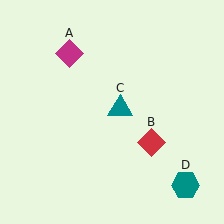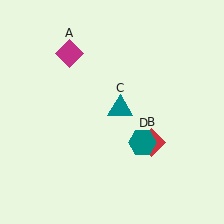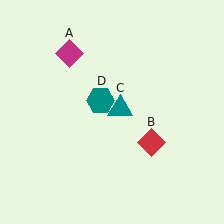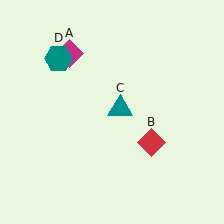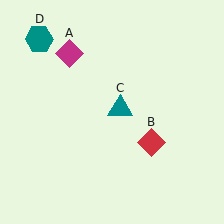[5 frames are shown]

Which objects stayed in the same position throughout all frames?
Magenta diamond (object A) and red diamond (object B) and teal triangle (object C) remained stationary.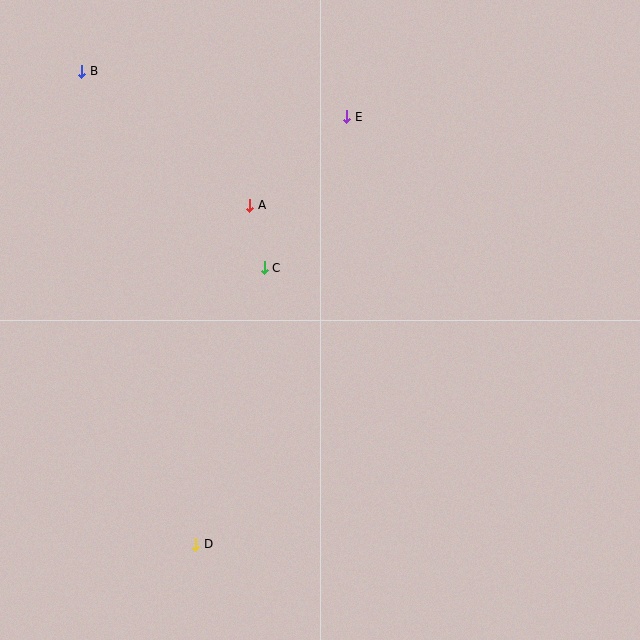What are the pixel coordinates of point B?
Point B is at (82, 71).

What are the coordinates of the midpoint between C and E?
The midpoint between C and E is at (305, 192).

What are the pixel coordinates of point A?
Point A is at (250, 205).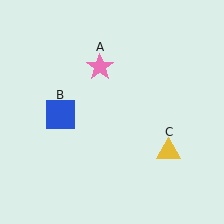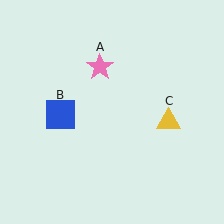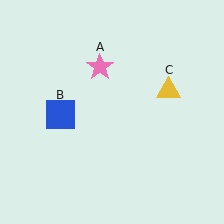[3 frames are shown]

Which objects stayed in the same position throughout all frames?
Pink star (object A) and blue square (object B) remained stationary.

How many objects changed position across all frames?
1 object changed position: yellow triangle (object C).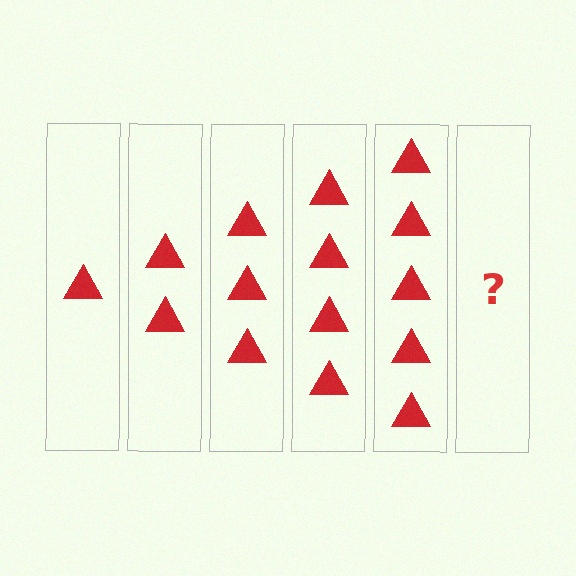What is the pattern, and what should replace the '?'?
The pattern is that each step adds one more triangle. The '?' should be 6 triangles.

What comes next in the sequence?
The next element should be 6 triangles.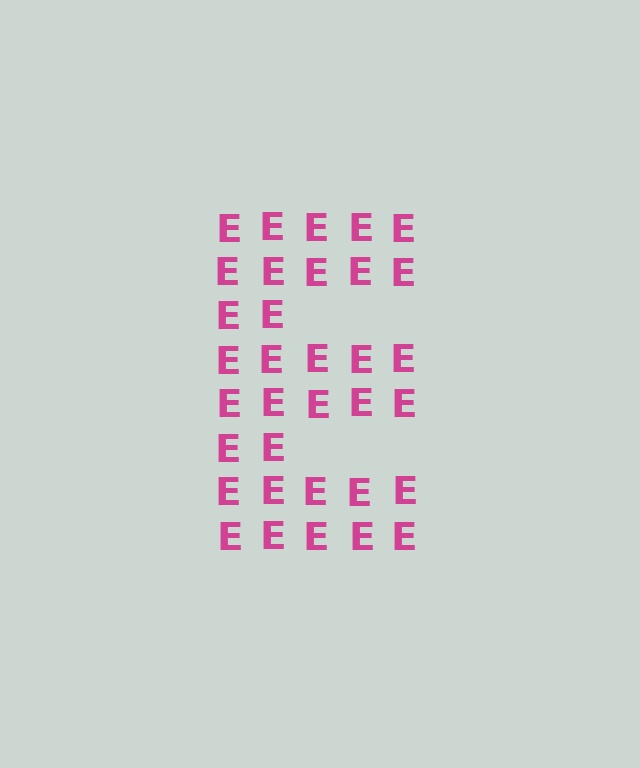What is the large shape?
The large shape is the letter E.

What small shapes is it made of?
It is made of small letter E's.